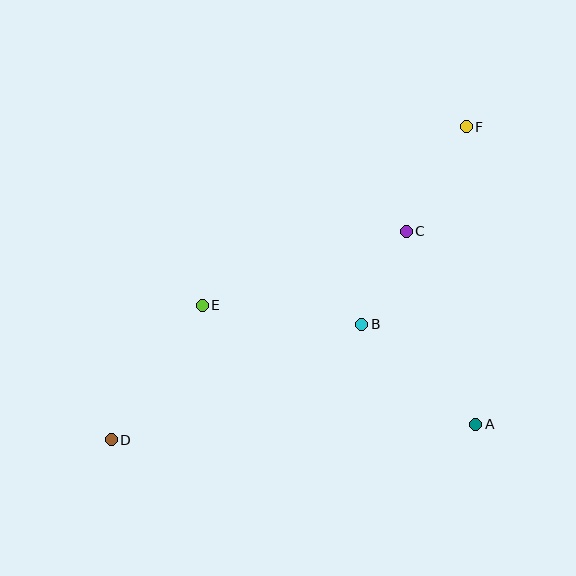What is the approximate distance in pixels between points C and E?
The distance between C and E is approximately 217 pixels.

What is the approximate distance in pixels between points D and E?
The distance between D and E is approximately 162 pixels.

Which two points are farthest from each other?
Points D and F are farthest from each other.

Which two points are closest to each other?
Points B and C are closest to each other.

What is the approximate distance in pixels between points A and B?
The distance between A and B is approximately 152 pixels.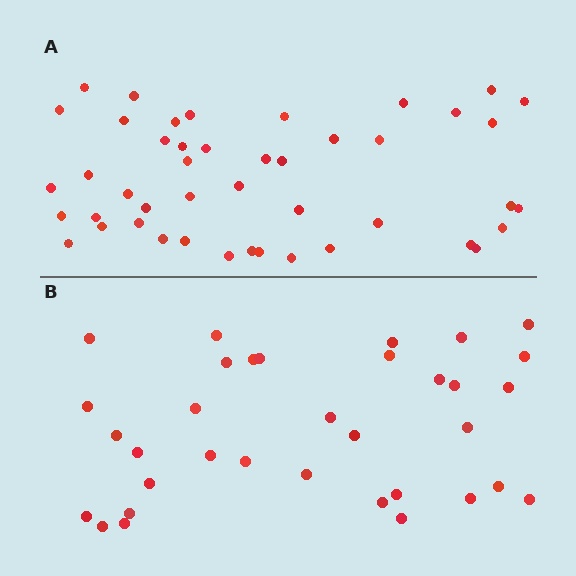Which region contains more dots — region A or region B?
Region A (the top region) has more dots.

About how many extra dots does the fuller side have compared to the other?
Region A has roughly 12 or so more dots than region B.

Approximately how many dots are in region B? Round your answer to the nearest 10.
About 30 dots. (The exact count is 34, which rounds to 30.)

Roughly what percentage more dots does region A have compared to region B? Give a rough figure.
About 30% more.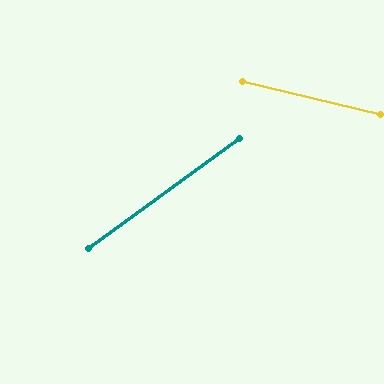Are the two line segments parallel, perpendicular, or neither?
Neither parallel nor perpendicular — they differ by about 50°.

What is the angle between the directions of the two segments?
Approximately 50 degrees.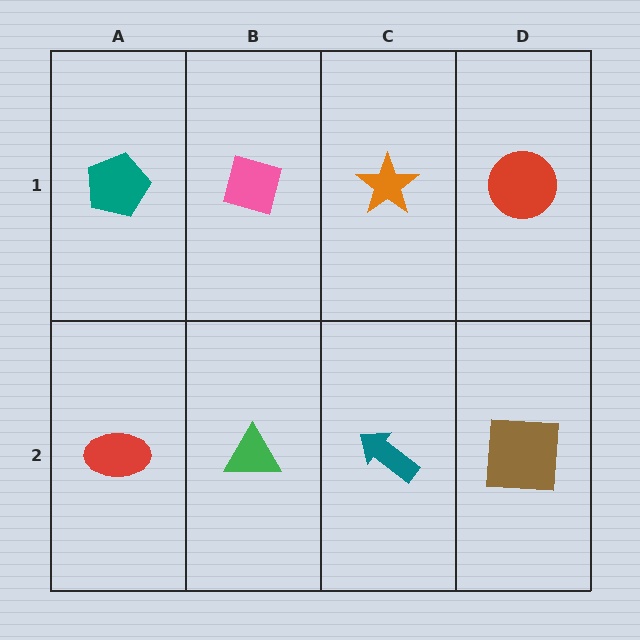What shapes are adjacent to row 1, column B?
A green triangle (row 2, column B), a teal pentagon (row 1, column A), an orange star (row 1, column C).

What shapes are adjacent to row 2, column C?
An orange star (row 1, column C), a green triangle (row 2, column B), a brown square (row 2, column D).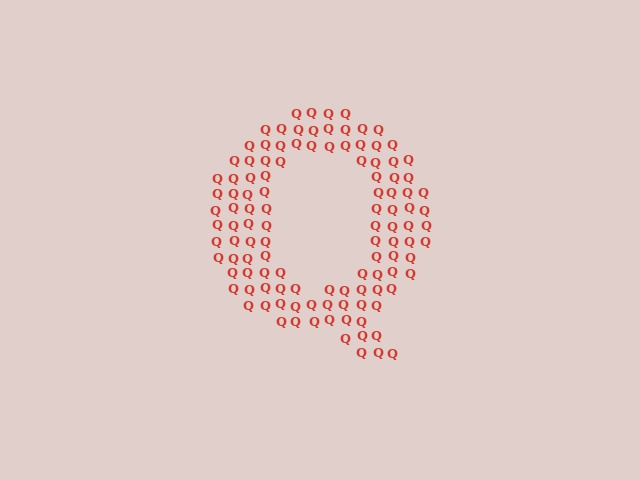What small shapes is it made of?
It is made of small letter Q's.